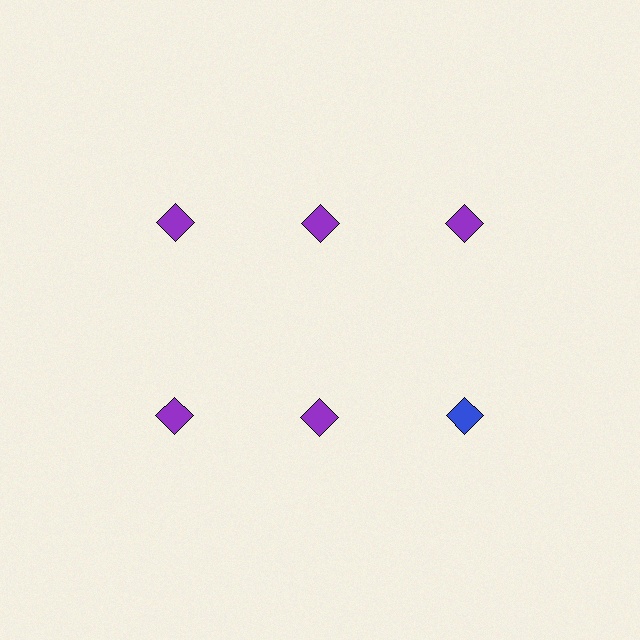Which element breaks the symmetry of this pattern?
The blue diamond in the second row, center column breaks the symmetry. All other shapes are purple diamonds.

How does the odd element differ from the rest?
It has a different color: blue instead of purple.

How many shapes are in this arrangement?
There are 6 shapes arranged in a grid pattern.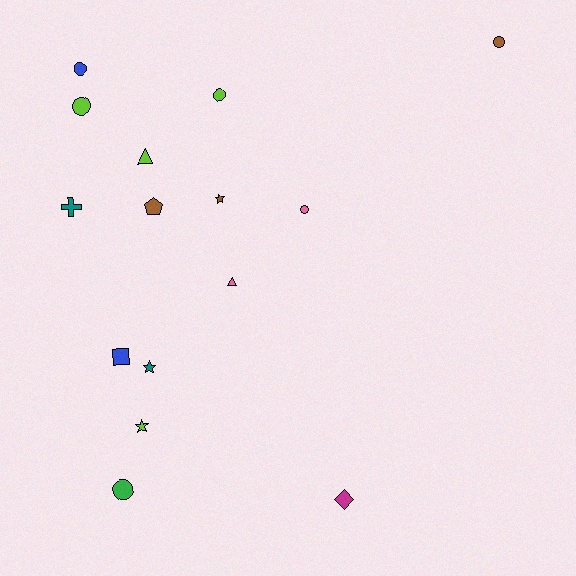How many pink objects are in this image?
There are 2 pink objects.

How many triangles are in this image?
There are 2 triangles.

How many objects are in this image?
There are 15 objects.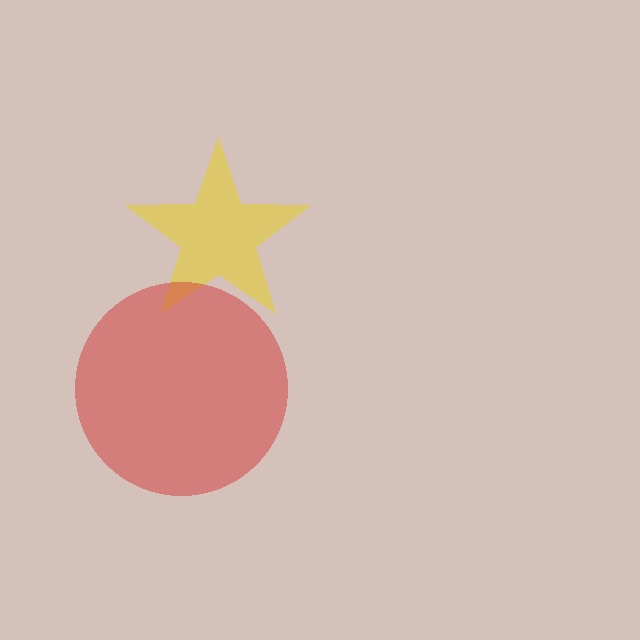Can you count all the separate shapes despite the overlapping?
Yes, there are 2 separate shapes.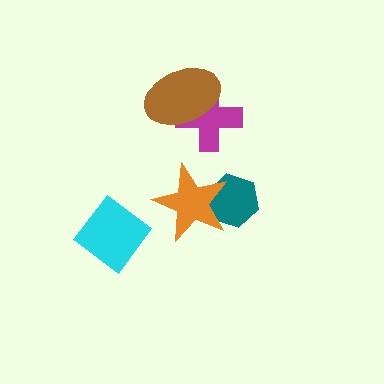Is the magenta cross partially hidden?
Yes, it is partially covered by another shape.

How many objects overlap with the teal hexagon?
1 object overlaps with the teal hexagon.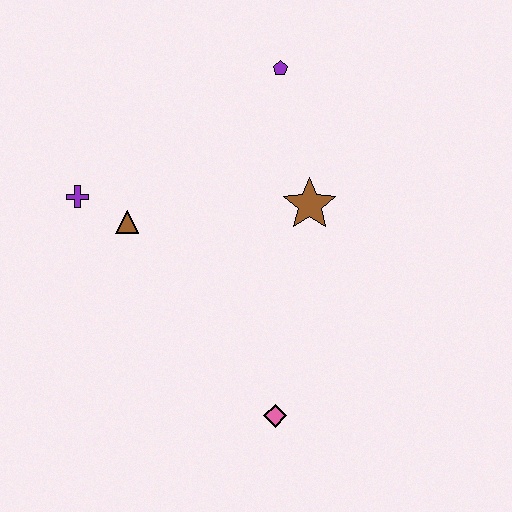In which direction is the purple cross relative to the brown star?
The purple cross is to the left of the brown star.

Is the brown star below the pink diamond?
No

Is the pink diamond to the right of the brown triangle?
Yes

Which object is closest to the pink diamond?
The brown star is closest to the pink diamond.